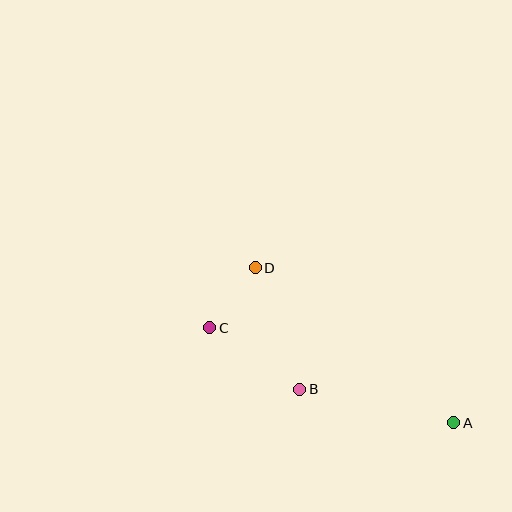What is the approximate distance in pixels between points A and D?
The distance between A and D is approximately 252 pixels.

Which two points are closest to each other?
Points C and D are closest to each other.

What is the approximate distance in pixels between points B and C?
The distance between B and C is approximately 109 pixels.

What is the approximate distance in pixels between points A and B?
The distance between A and B is approximately 158 pixels.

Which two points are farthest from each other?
Points A and C are farthest from each other.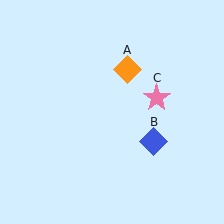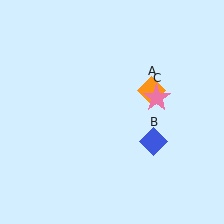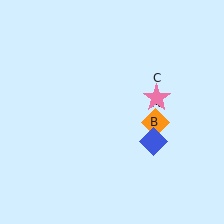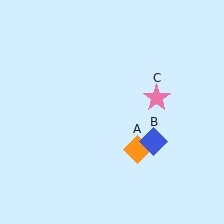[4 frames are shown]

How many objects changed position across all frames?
1 object changed position: orange diamond (object A).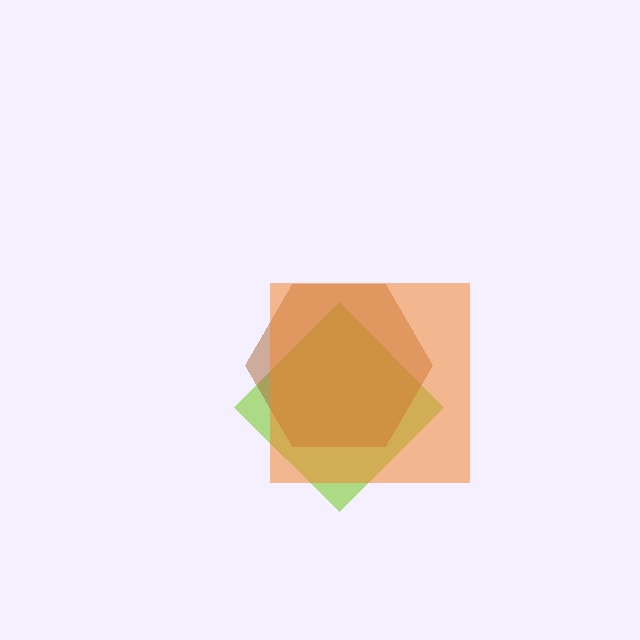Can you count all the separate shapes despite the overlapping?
Yes, there are 3 separate shapes.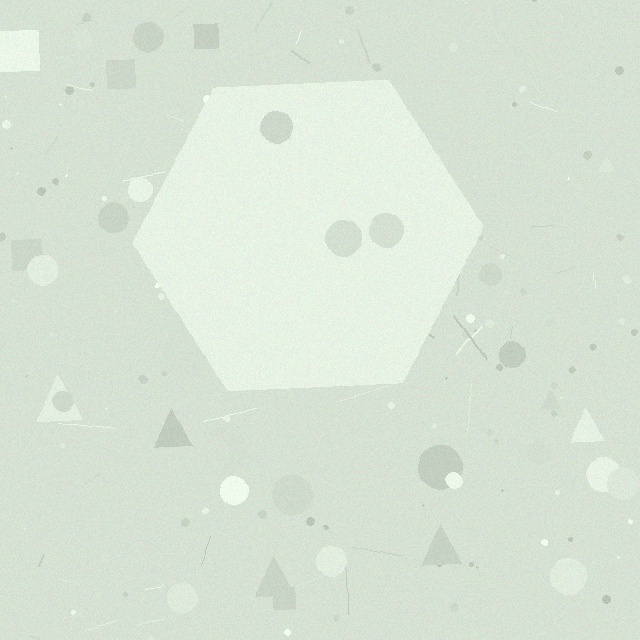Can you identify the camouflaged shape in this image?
The camouflaged shape is a hexagon.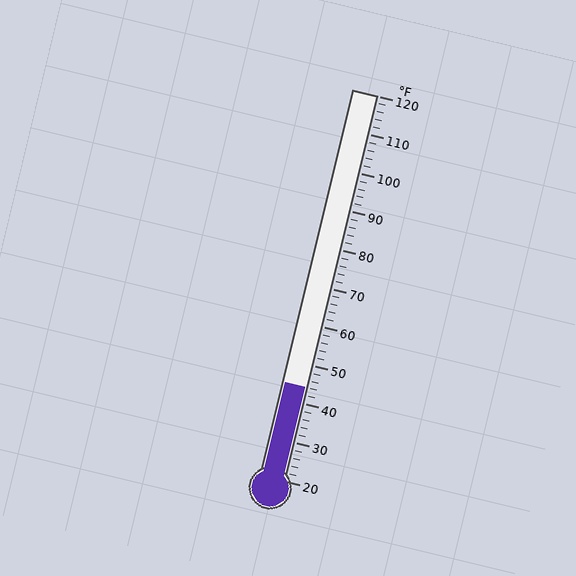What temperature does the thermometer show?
The thermometer shows approximately 44°F.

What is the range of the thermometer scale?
The thermometer scale ranges from 20°F to 120°F.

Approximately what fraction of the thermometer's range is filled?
The thermometer is filled to approximately 25% of its range.